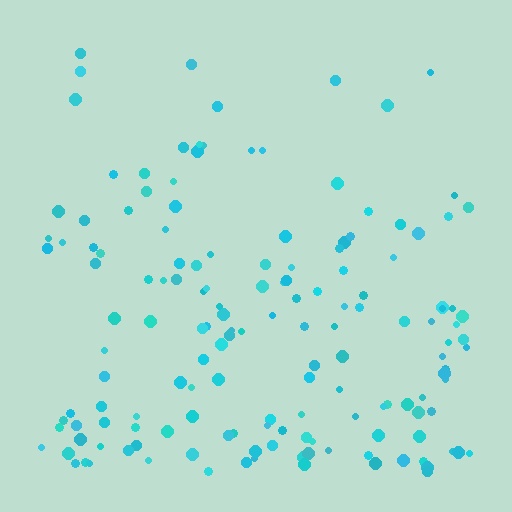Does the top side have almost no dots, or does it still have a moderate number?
Still a moderate number, just noticeably fewer than the bottom.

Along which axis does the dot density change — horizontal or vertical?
Vertical.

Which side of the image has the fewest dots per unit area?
The top.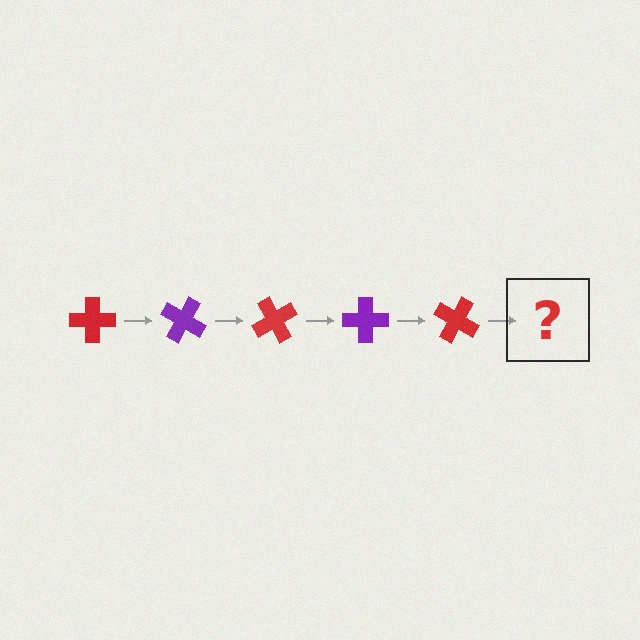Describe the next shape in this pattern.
It should be a purple cross, rotated 150 degrees from the start.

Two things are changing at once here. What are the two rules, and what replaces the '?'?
The two rules are that it rotates 30 degrees each step and the color cycles through red and purple. The '?' should be a purple cross, rotated 150 degrees from the start.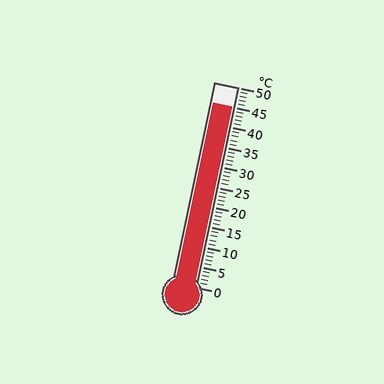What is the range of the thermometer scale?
The thermometer scale ranges from 0°C to 50°C.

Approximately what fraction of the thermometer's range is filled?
The thermometer is filled to approximately 90% of its range.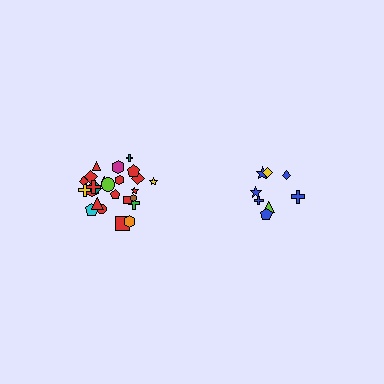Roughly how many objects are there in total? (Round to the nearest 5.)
Roughly 35 objects in total.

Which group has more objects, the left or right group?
The left group.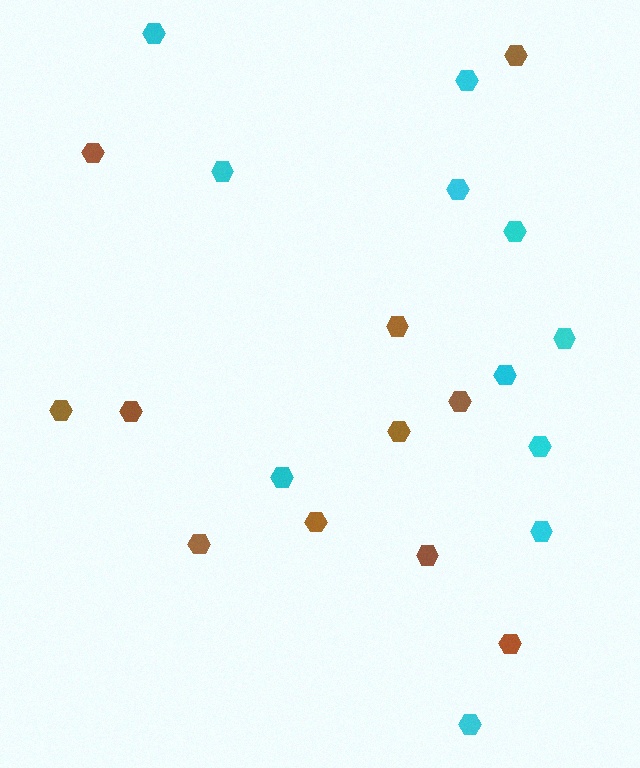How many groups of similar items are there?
There are 2 groups: one group of cyan hexagons (11) and one group of brown hexagons (11).